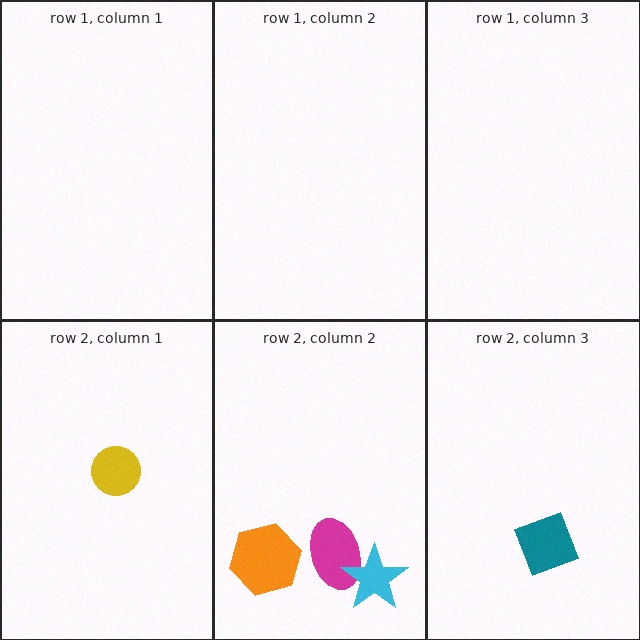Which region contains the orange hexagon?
The row 2, column 2 region.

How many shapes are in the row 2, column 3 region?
1.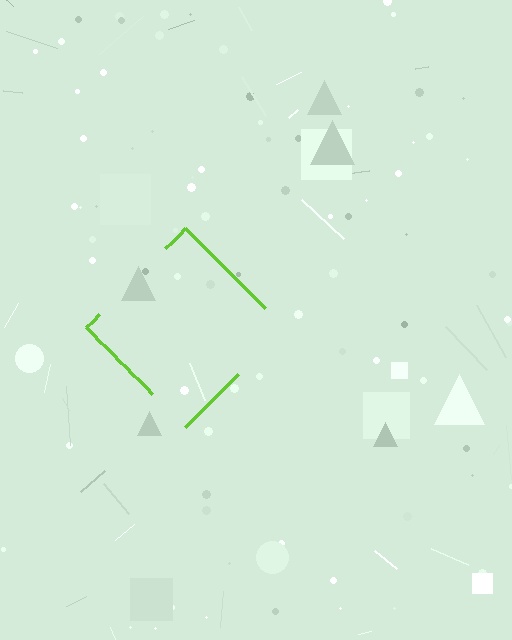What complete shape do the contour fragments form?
The contour fragments form a diamond.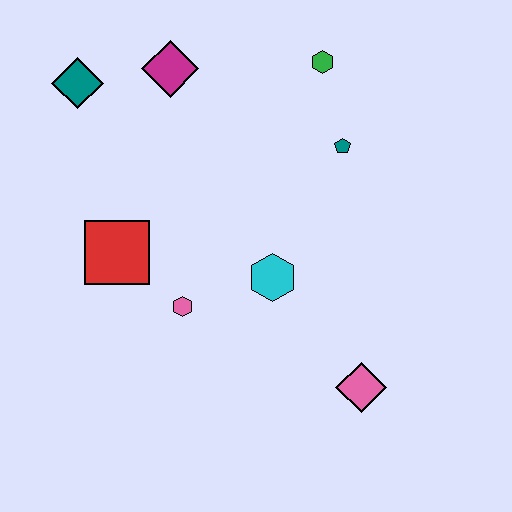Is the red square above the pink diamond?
Yes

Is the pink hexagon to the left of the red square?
No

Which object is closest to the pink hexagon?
The red square is closest to the pink hexagon.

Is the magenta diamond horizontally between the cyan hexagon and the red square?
Yes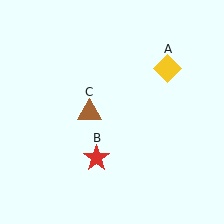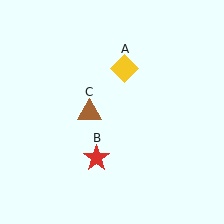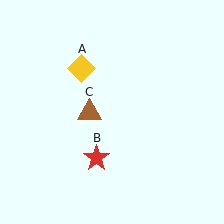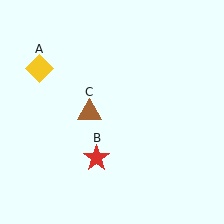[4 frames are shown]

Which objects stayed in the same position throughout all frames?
Red star (object B) and brown triangle (object C) remained stationary.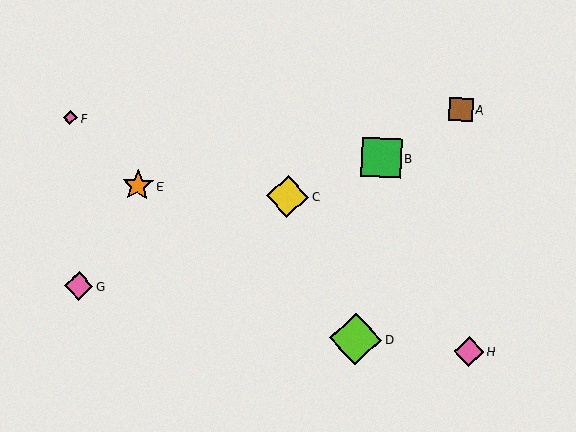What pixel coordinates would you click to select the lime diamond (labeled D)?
Click at (356, 339) to select the lime diamond D.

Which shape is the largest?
The lime diamond (labeled D) is the largest.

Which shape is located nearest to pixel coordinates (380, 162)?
The green square (labeled B) at (381, 157) is nearest to that location.